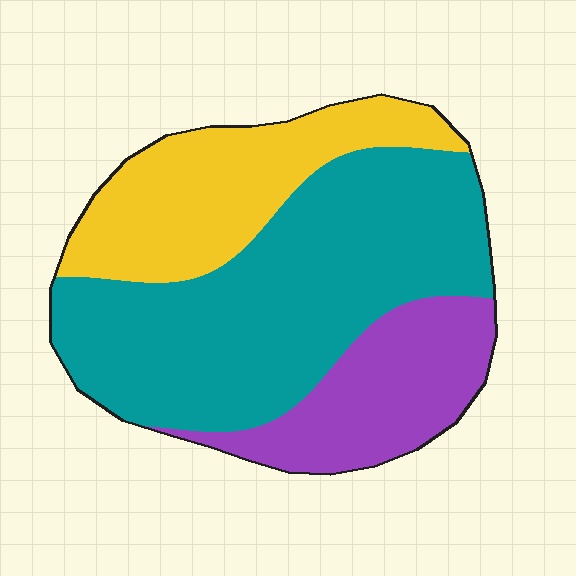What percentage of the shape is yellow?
Yellow takes up about one quarter (1/4) of the shape.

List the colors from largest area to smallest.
From largest to smallest: teal, yellow, purple.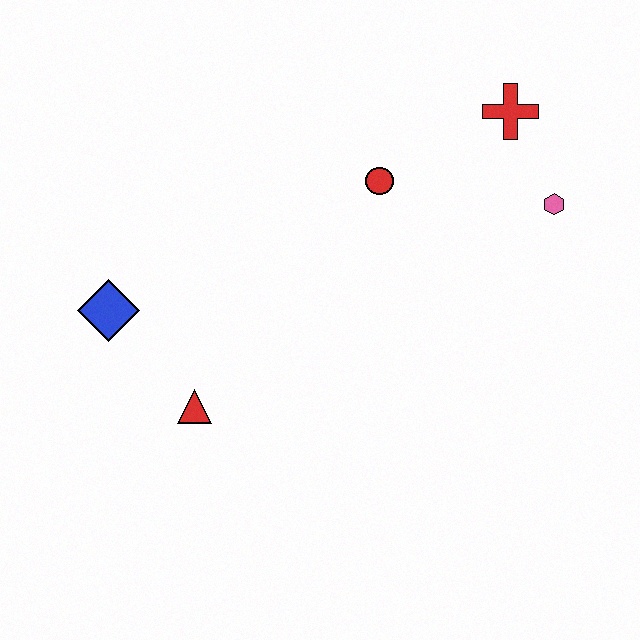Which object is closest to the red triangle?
The blue diamond is closest to the red triangle.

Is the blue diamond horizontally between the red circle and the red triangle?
No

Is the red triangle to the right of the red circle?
No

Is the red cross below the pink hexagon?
No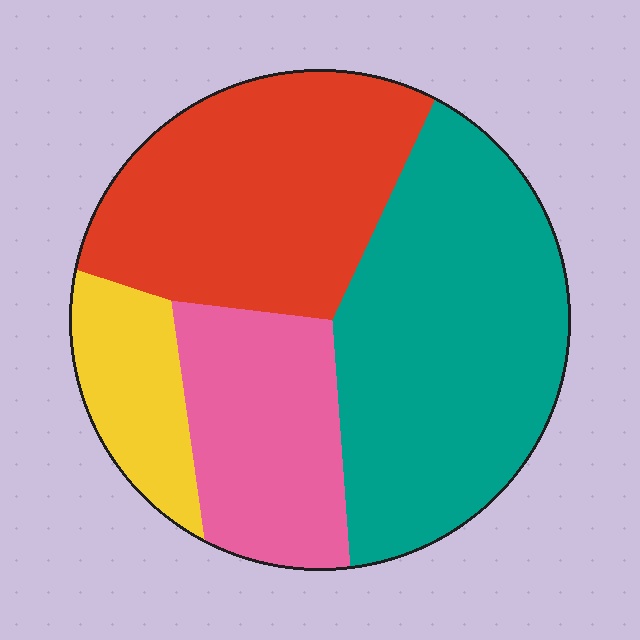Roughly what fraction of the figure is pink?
Pink takes up about one fifth (1/5) of the figure.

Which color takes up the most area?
Teal, at roughly 40%.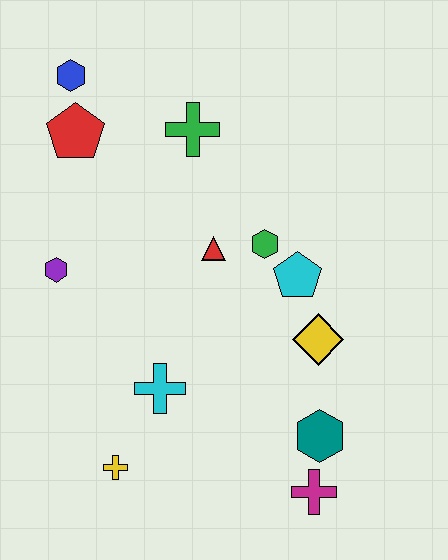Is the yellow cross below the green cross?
Yes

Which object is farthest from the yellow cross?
The blue hexagon is farthest from the yellow cross.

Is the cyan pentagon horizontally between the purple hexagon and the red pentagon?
No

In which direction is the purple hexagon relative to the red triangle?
The purple hexagon is to the left of the red triangle.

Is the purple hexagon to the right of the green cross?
No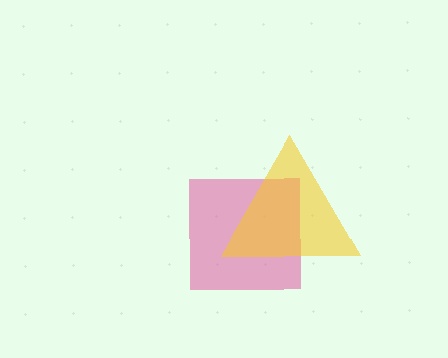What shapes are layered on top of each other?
The layered shapes are: a pink square, a yellow triangle.